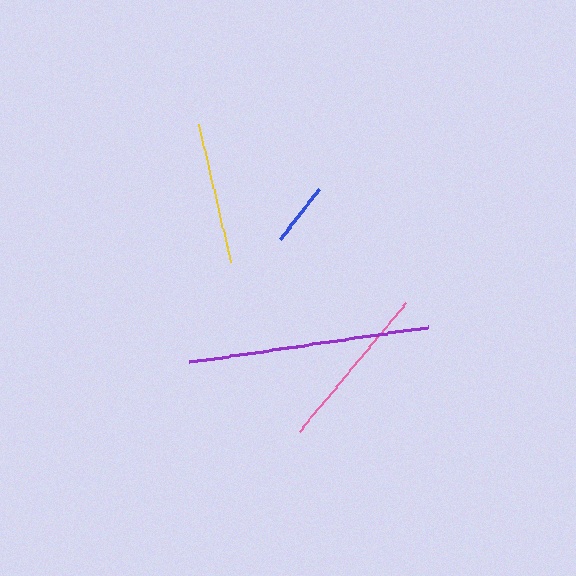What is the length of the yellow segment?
The yellow segment is approximately 142 pixels long.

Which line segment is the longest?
The purple line is the longest at approximately 241 pixels.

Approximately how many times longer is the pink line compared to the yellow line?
The pink line is approximately 1.2 times the length of the yellow line.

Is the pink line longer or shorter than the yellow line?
The pink line is longer than the yellow line.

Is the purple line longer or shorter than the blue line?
The purple line is longer than the blue line.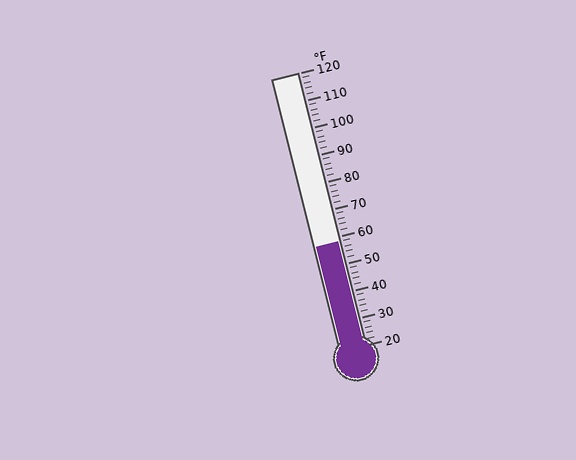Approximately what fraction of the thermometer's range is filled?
The thermometer is filled to approximately 40% of its range.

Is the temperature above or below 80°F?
The temperature is below 80°F.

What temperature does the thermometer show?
The thermometer shows approximately 58°F.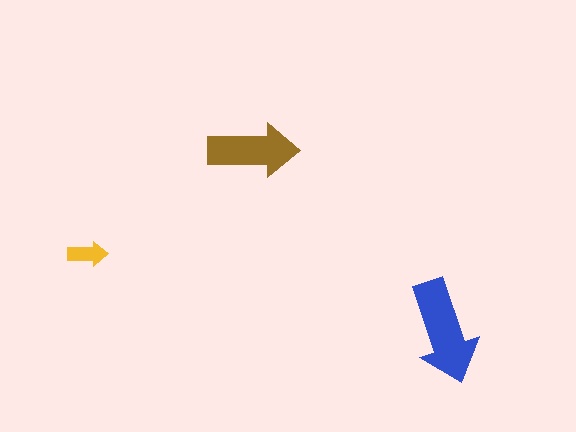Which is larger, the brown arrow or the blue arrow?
The blue one.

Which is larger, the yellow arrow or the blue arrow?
The blue one.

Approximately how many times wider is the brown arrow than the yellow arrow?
About 2.5 times wider.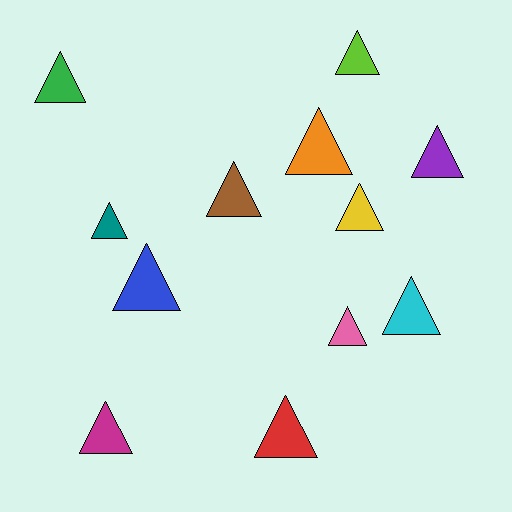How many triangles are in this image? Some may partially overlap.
There are 12 triangles.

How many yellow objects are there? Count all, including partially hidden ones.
There is 1 yellow object.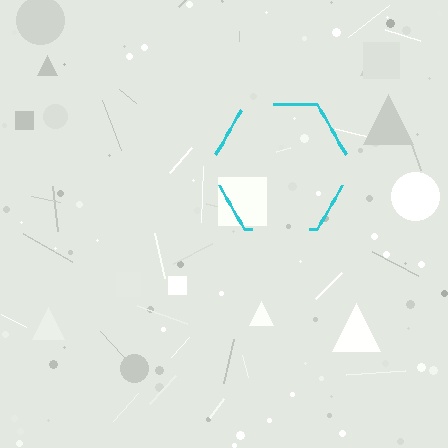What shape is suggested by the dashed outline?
The dashed outline suggests a hexagon.